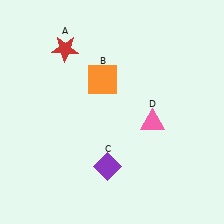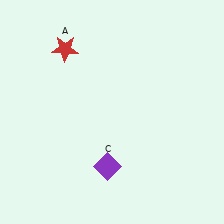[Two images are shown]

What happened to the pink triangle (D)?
The pink triangle (D) was removed in Image 2. It was in the bottom-right area of Image 1.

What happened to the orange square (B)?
The orange square (B) was removed in Image 2. It was in the top-left area of Image 1.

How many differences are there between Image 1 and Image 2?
There are 2 differences between the two images.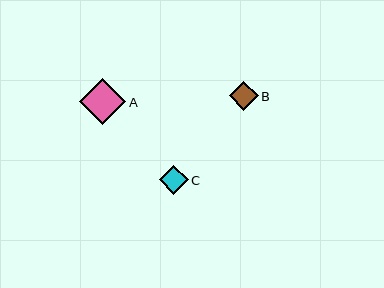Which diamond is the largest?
Diamond A is the largest with a size of approximately 46 pixels.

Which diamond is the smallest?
Diamond C is the smallest with a size of approximately 28 pixels.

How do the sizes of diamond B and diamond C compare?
Diamond B and diamond C are approximately the same size.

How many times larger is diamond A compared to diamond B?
Diamond A is approximately 1.6 times the size of diamond B.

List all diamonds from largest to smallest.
From largest to smallest: A, B, C.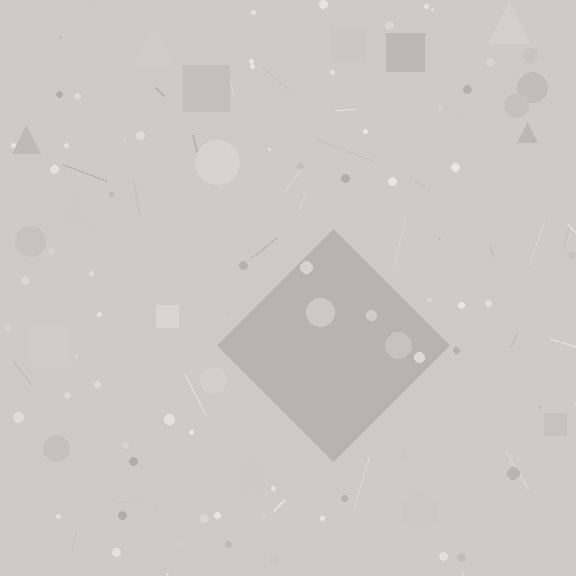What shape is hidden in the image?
A diamond is hidden in the image.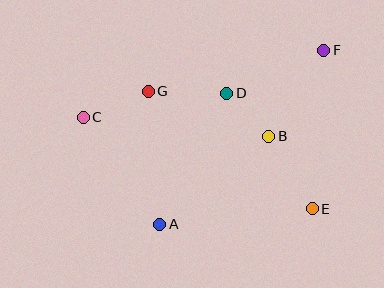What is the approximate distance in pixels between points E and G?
The distance between E and G is approximately 202 pixels.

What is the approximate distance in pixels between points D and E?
The distance between D and E is approximately 143 pixels.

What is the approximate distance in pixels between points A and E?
The distance between A and E is approximately 153 pixels.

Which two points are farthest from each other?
Points C and F are farthest from each other.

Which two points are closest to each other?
Points B and D are closest to each other.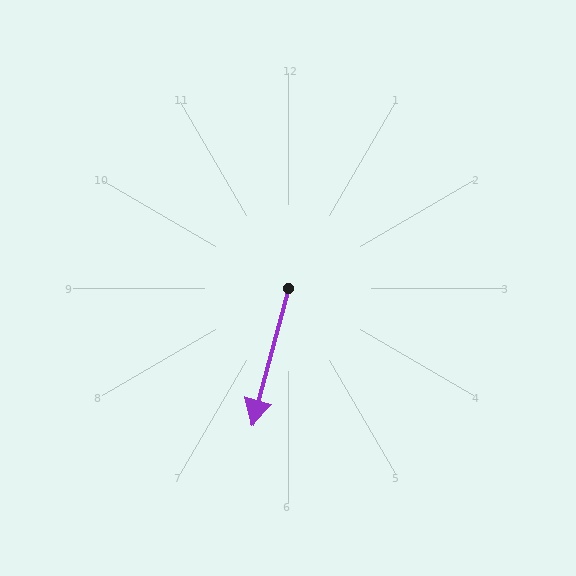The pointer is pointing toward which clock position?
Roughly 7 o'clock.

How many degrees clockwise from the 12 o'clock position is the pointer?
Approximately 195 degrees.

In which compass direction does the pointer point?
South.